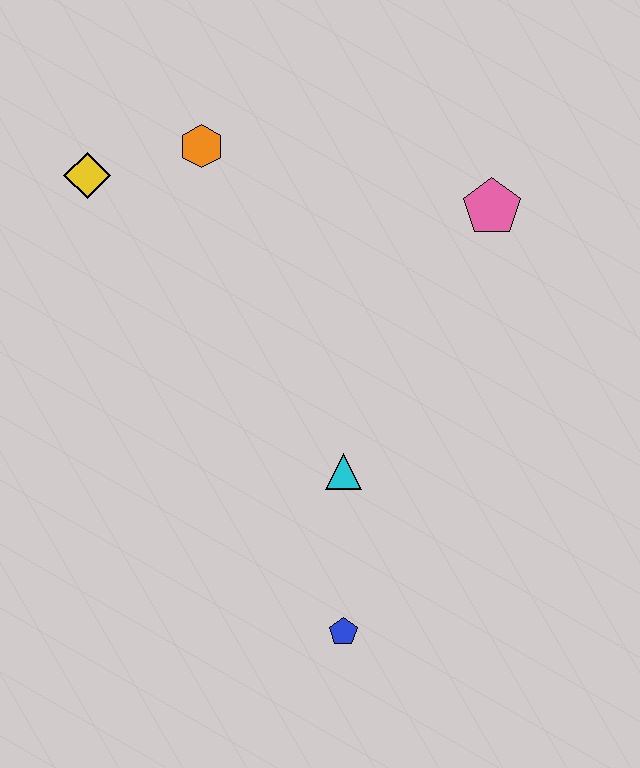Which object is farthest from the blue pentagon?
The yellow diamond is farthest from the blue pentagon.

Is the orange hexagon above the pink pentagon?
Yes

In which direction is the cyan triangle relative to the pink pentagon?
The cyan triangle is below the pink pentagon.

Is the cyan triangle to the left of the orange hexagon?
No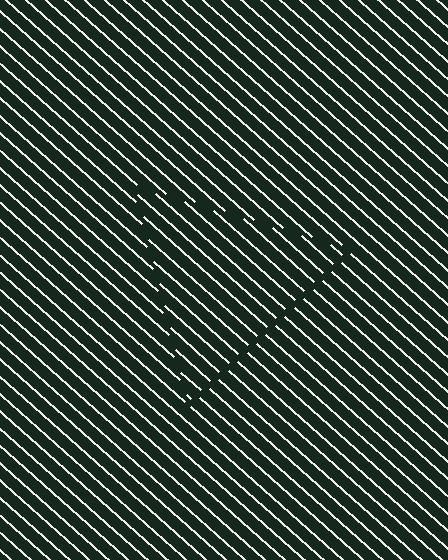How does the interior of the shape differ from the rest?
The interior of the shape contains the same grating, shifted by half a period — the contour is defined by the phase discontinuity where line-ends from the inner and outer gratings abut.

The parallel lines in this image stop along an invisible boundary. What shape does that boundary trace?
An illusory triangle. The interior of the shape contains the same grating, shifted by half a period — the contour is defined by the phase discontinuity where line-ends from the inner and outer gratings abut.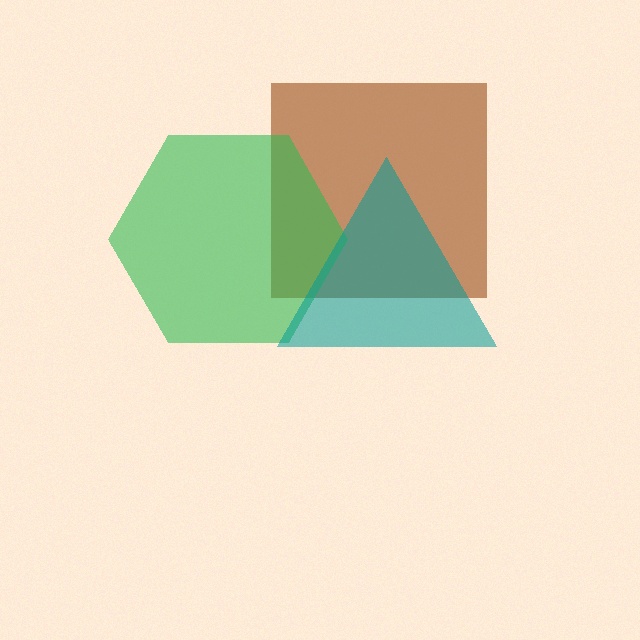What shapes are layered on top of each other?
The layered shapes are: a brown square, a green hexagon, a teal triangle.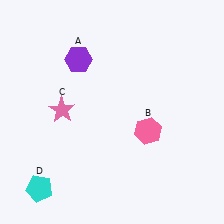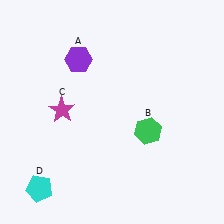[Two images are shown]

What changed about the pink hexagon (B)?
In Image 1, B is pink. In Image 2, it changed to green.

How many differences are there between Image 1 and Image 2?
There are 2 differences between the two images.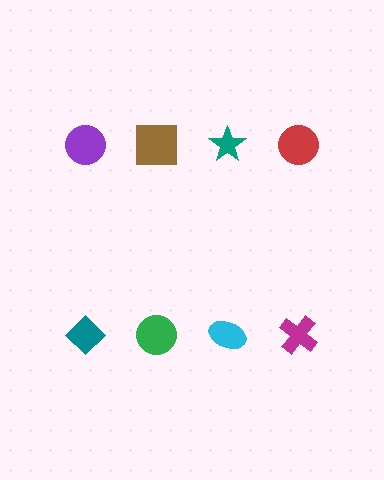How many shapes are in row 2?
4 shapes.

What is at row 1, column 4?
A red circle.